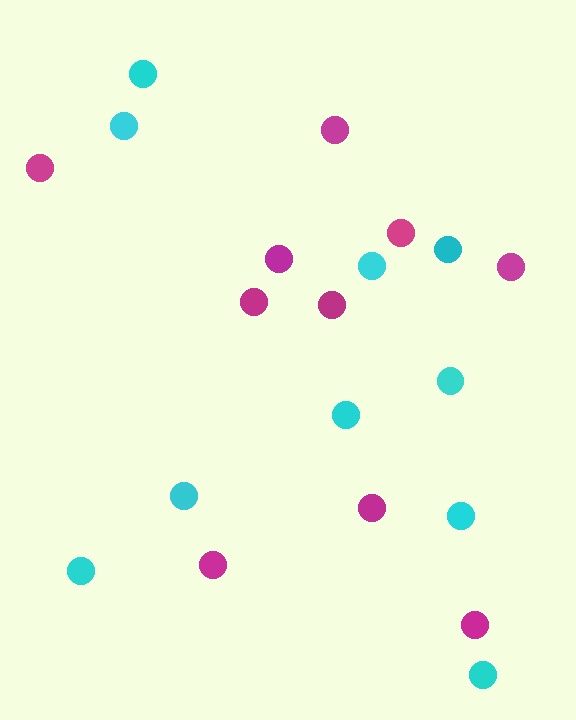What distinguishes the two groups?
There are 2 groups: one group of cyan circles (10) and one group of magenta circles (10).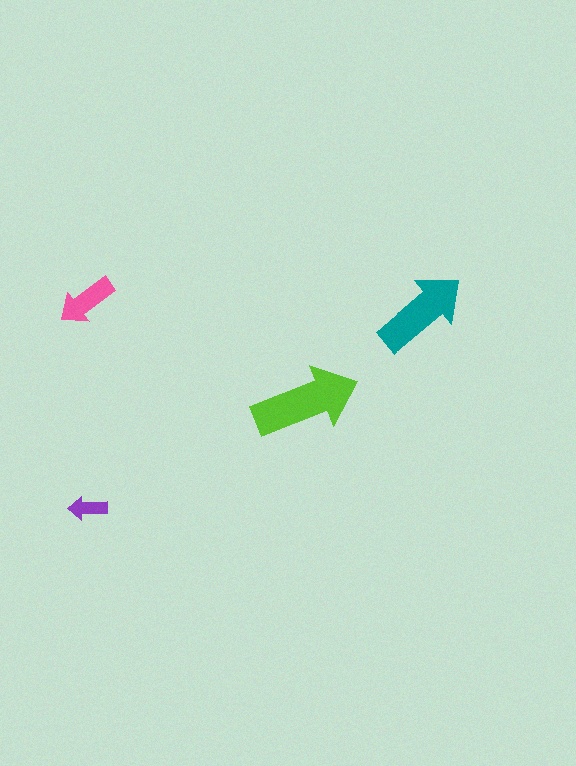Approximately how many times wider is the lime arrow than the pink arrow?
About 2 times wider.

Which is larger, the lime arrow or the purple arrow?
The lime one.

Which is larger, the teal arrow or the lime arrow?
The lime one.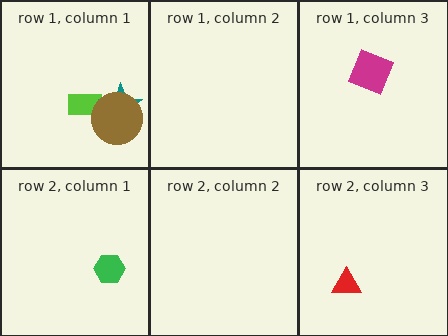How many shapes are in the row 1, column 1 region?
3.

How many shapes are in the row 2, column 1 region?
1.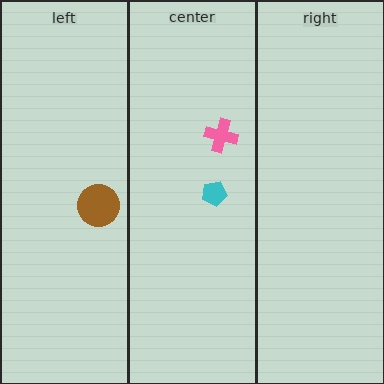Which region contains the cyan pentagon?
The center region.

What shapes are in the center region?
The pink cross, the cyan pentagon.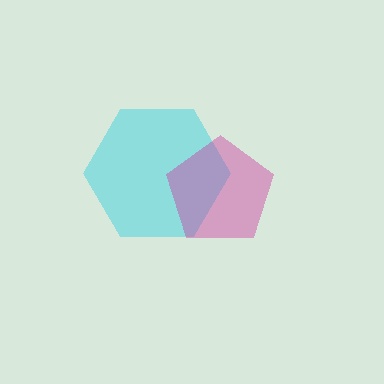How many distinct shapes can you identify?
There are 2 distinct shapes: a cyan hexagon, a magenta pentagon.